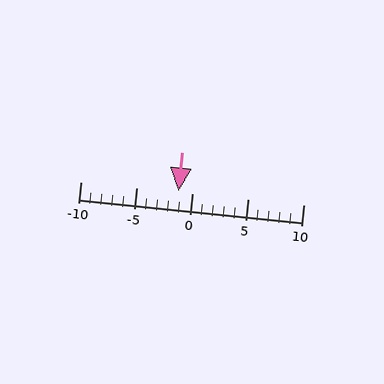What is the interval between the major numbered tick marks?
The major tick marks are spaced 5 units apart.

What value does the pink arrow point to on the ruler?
The pink arrow points to approximately -1.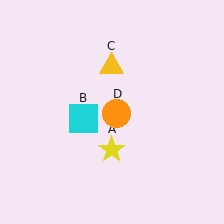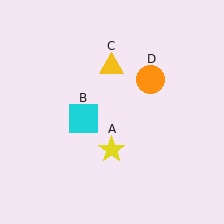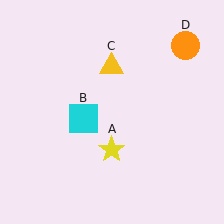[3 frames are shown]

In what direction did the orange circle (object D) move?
The orange circle (object D) moved up and to the right.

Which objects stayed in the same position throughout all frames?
Yellow star (object A) and cyan square (object B) and yellow triangle (object C) remained stationary.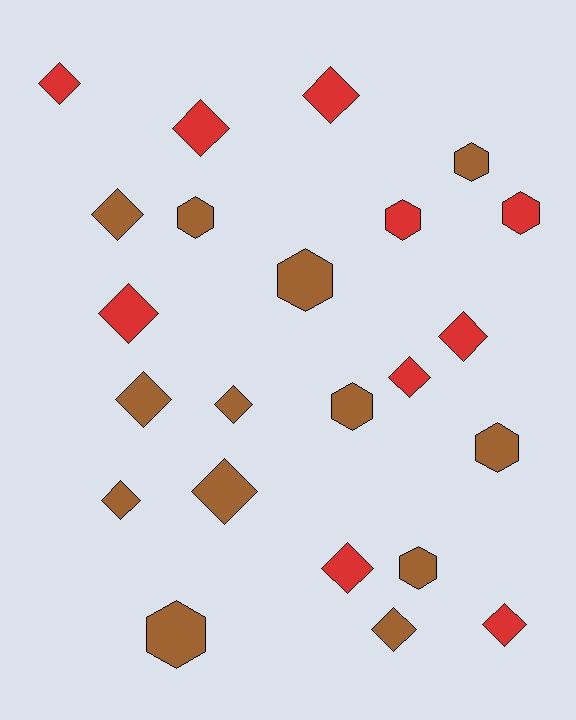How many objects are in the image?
There are 23 objects.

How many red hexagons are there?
There are 2 red hexagons.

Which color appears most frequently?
Brown, with 13 objects.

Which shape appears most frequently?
Diamond, with 14 objects.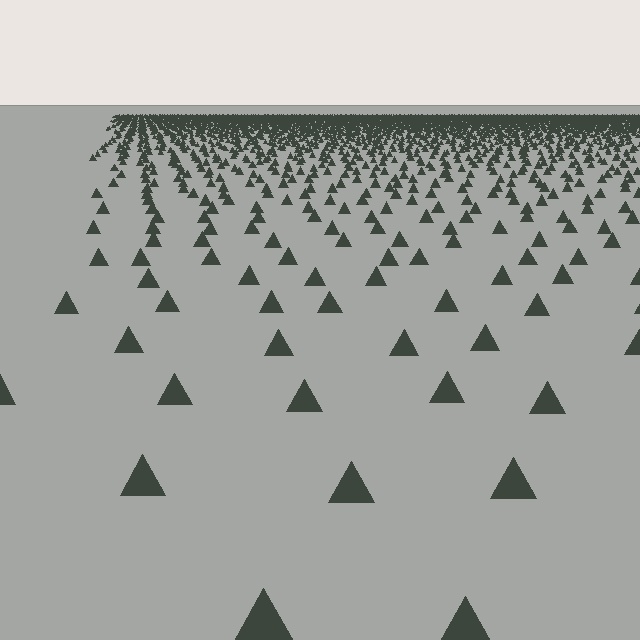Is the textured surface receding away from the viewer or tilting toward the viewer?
The surface is receding away from the viewer. Texture elements get smaller and denser toward the top.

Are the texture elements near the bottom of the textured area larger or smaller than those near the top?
Larger. Near the bottom, elements are closer to the viewer and appear at a bigger on-screen size.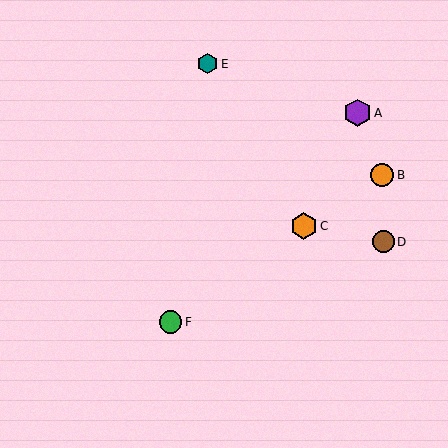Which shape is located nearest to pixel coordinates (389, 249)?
The brown circle (labeled D) at (383, 242) is nearest to that location.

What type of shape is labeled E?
Shape E is a teal hexagon.